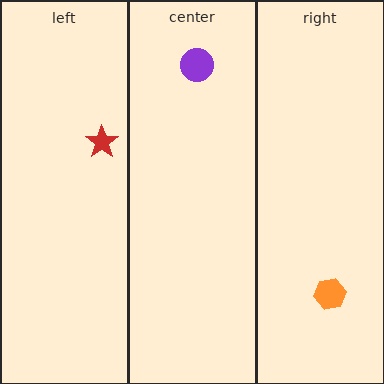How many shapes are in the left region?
1.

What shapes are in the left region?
The red star.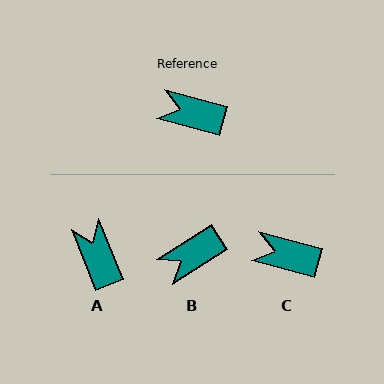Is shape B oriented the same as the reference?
No, it is off by about 48 degrees.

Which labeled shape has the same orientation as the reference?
C.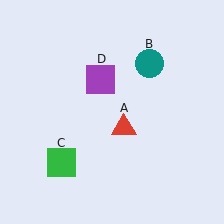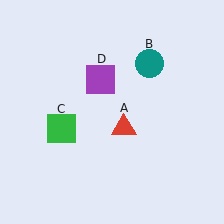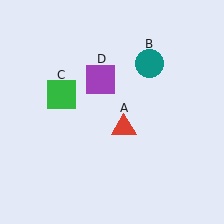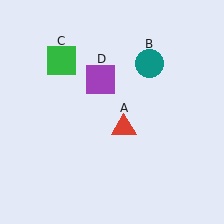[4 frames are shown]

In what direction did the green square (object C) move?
The green square (object C) moved up.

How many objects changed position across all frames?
1 object changed position: green square (object C).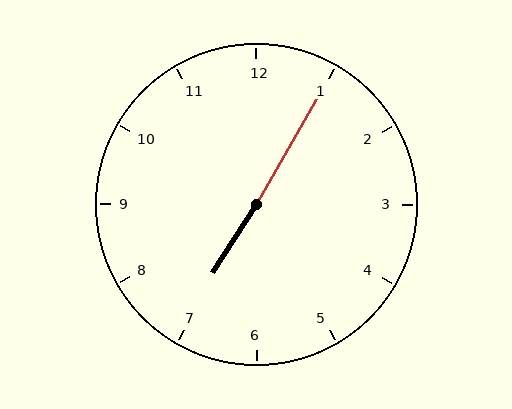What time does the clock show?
7:05.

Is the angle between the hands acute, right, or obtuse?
It is obtuse.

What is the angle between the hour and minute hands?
Approximately 178 degrees.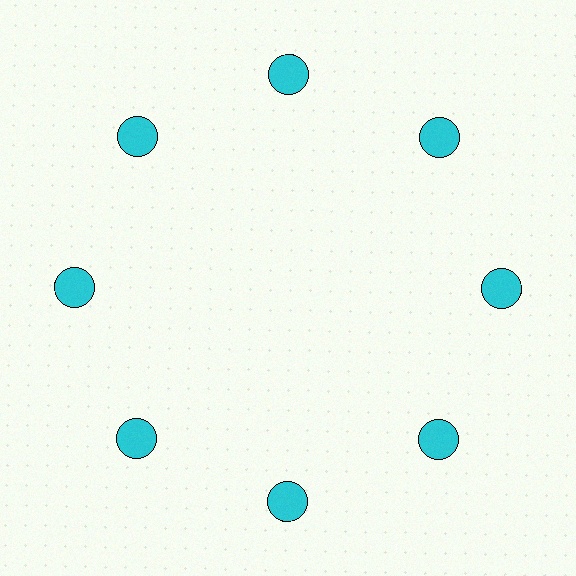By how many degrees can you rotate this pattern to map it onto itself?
The pattern maps onto itself every 45 degrees of rotation.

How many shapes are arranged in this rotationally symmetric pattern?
There are 8 shapes, arranged in 8 groups of 1.